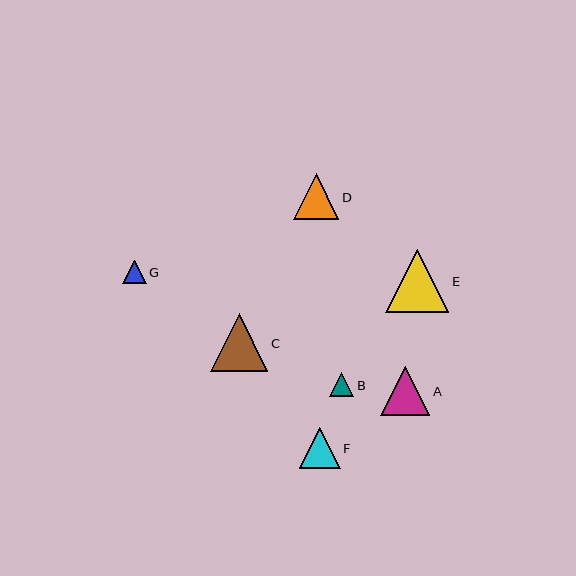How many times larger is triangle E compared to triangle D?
Triangle E is approximately 1.4 times the size of triangle D.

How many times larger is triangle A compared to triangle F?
Triangle A is approximately 1.2 times the size of triangle F.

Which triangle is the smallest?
Triangle G is the smallest with a size of approximately 23 pixels.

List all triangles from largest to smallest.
From largest to smallest: E, C, A, D, F, B, G.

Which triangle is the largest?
Triangle E is the largest with a size of approximately 63 pixels.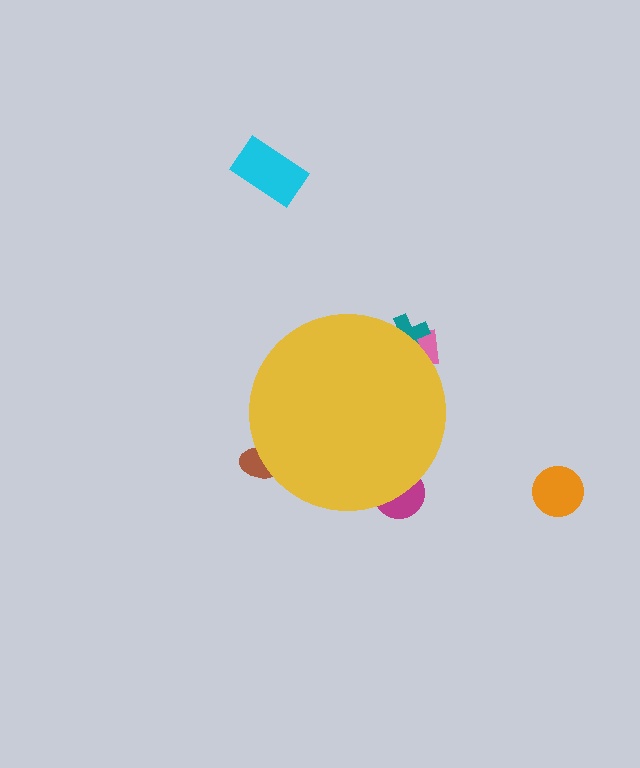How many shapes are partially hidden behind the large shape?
4 shapes are partially hidden.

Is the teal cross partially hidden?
Yes, the teal cross is partially hidden behind the yellow circle.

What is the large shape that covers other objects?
A yellow circle.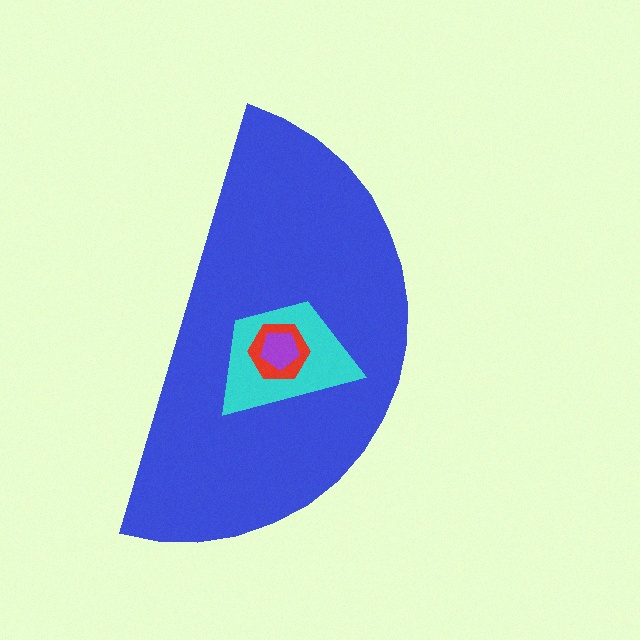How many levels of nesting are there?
4.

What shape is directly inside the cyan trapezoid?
The red hexagon.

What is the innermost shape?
The purple pentagon.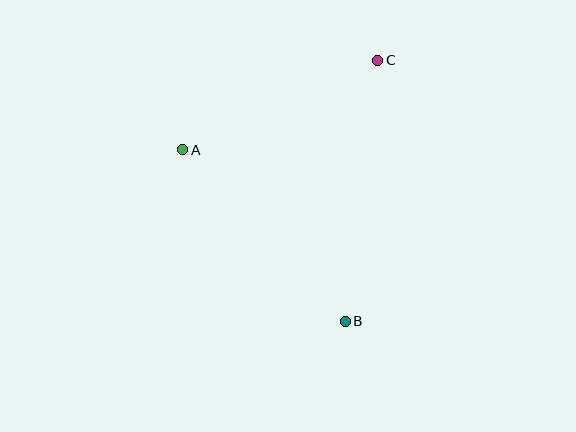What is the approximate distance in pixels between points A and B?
The distance between A and B is approximately 236 pixels.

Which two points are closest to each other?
Points A and C are closest to each other.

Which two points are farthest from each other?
Points B and C are farthest from each other.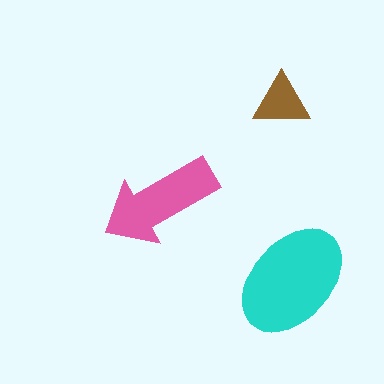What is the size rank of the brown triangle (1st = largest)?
3rd.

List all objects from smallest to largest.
The brown triangle, the pink arrow, the cyan ellipse.